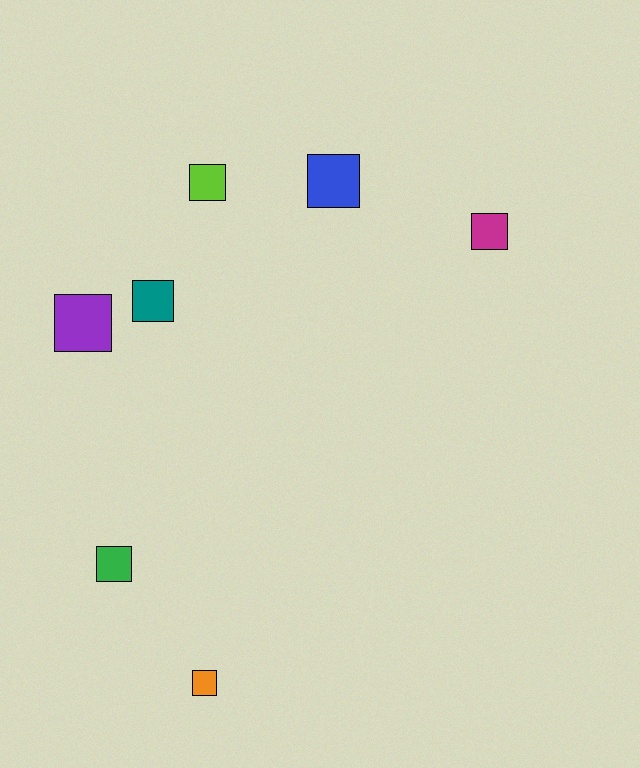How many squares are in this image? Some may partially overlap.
There are 7 squares.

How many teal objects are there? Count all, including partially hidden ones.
There is 1 teal object.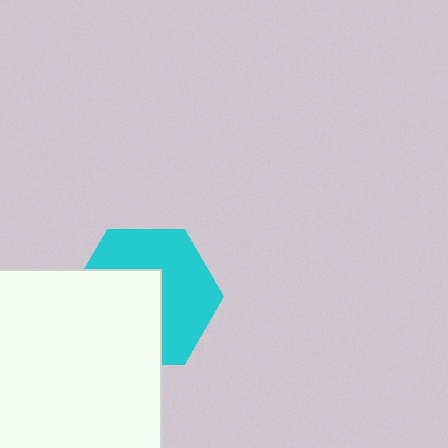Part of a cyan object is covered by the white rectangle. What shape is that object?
It is a hexagon.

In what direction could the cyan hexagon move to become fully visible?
The cyan hexagon could move toward the upper-right. That would shift it out from behind the white rectangle entirely.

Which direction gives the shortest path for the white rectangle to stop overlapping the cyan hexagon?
Moving toward the lower-left gives the shortest separation.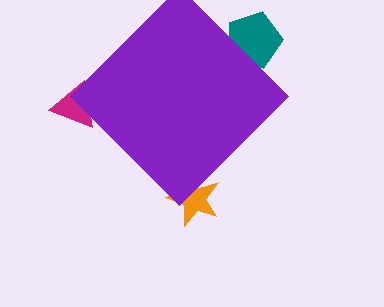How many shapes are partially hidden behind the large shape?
4 shapes are partially hidden.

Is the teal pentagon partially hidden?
Yes, the teal pentagon is partially hidden behind the purple diamond.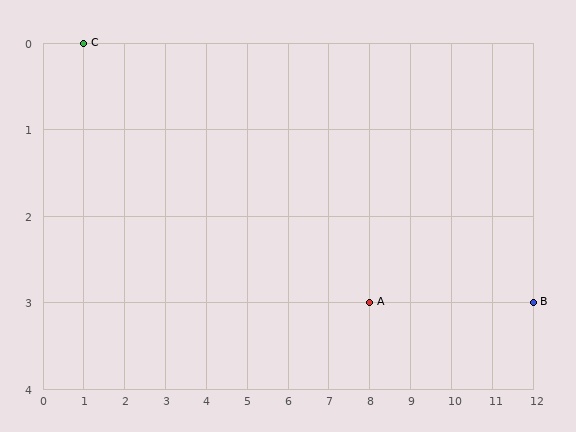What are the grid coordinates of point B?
Point B is at grid coordinates (12, 3).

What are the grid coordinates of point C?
Point C is at grid coordinates (1, 0).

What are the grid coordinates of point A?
Point A is at grid coordinates (8, 3).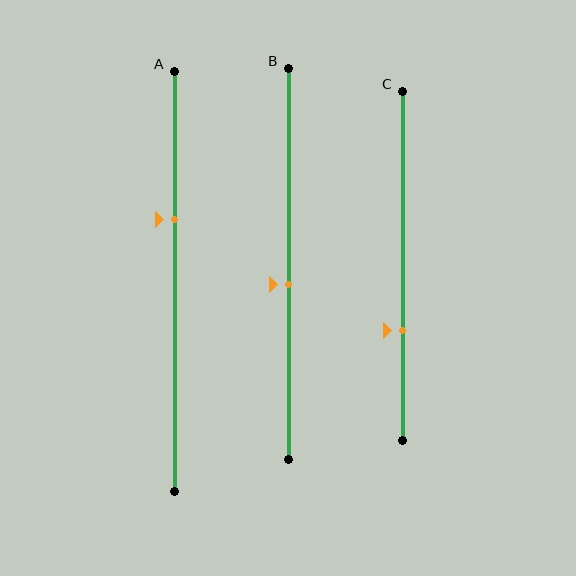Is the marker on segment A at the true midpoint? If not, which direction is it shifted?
No, the marker on segment A is shifted upward by about 15% of the segment length.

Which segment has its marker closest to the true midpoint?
Segment B has its marker closest to the true midpoint.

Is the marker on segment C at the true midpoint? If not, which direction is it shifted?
No, the marker on segment C is shifted downward by about 18% of the segment length.